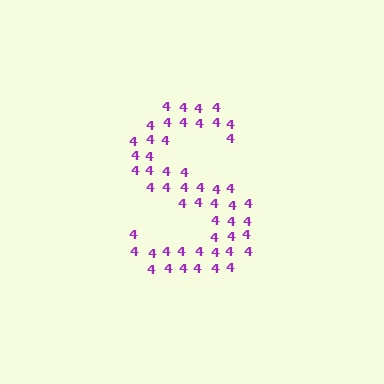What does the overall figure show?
The overall figure shows the letter S.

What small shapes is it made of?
It is made of small digit 4's.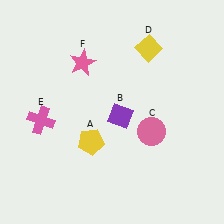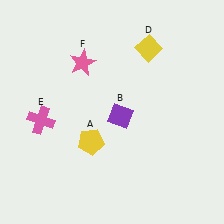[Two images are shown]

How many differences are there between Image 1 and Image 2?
There is 1 difference between the two images.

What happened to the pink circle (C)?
The pink circle (C) was removed in Image 2. It was in the bottom-right area of Image 1.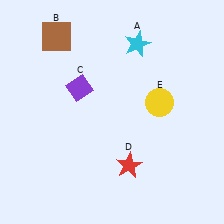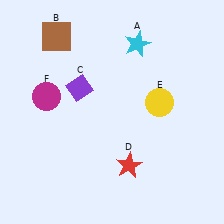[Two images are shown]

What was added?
A magenta circle (F) was added in Image 2.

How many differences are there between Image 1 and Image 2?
There is 1 difference between the two images.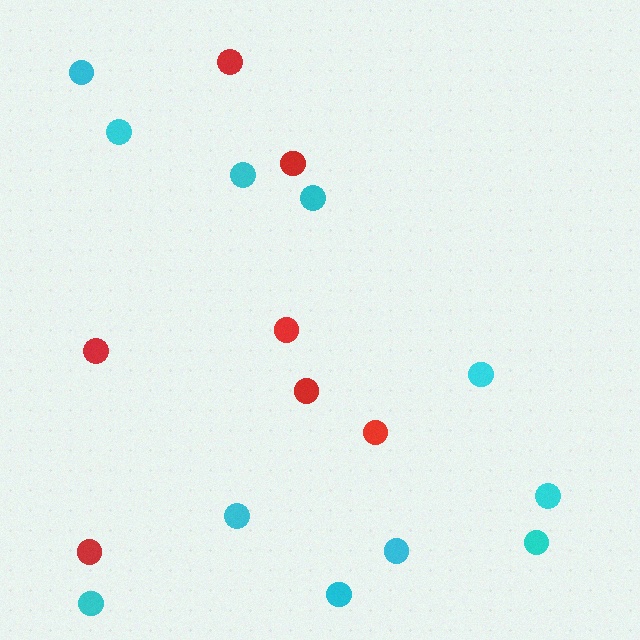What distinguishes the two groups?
There are 2 groups: one group of cyan circles (11) and one group of red circles (7).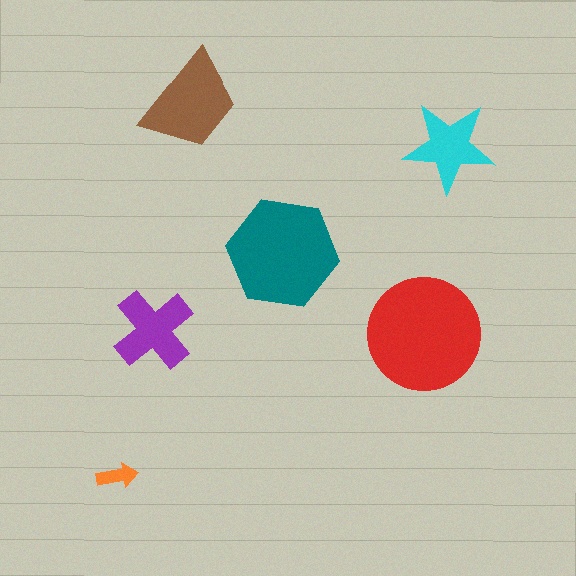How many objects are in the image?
There are 6 objects in the image.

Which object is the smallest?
The orange arrow.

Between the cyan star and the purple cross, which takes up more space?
The purple cross.